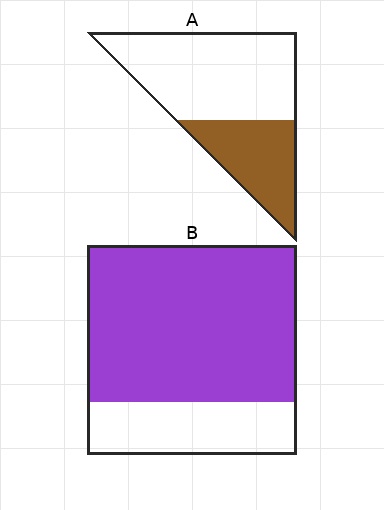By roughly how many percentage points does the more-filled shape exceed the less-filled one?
By roughly 40 percentage points (B over A).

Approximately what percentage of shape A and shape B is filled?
A is approximately 35% and B is approximately 75%.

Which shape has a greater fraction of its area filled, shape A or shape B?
Shape B.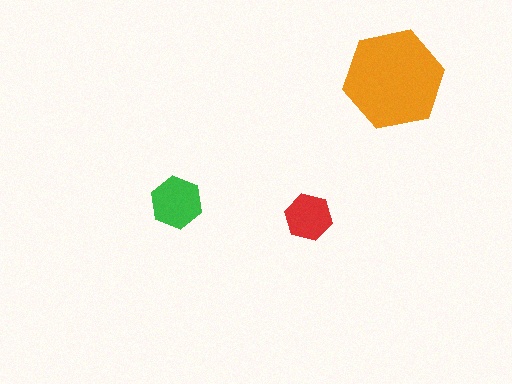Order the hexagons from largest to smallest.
the orange one, the green one, the red one.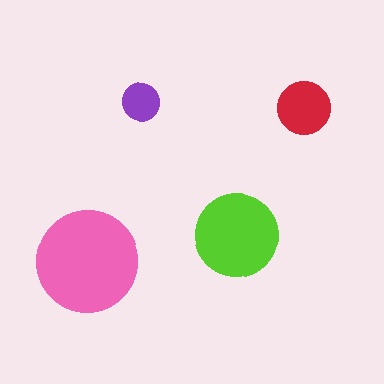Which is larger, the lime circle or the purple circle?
The lime one.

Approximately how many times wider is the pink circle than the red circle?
About 2 times wider.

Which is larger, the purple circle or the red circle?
The red one.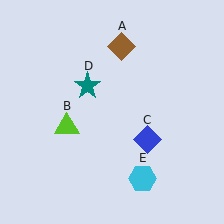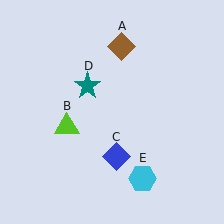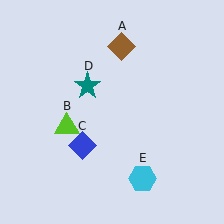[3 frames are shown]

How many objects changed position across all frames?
1 object changed position: blue diamond (object C).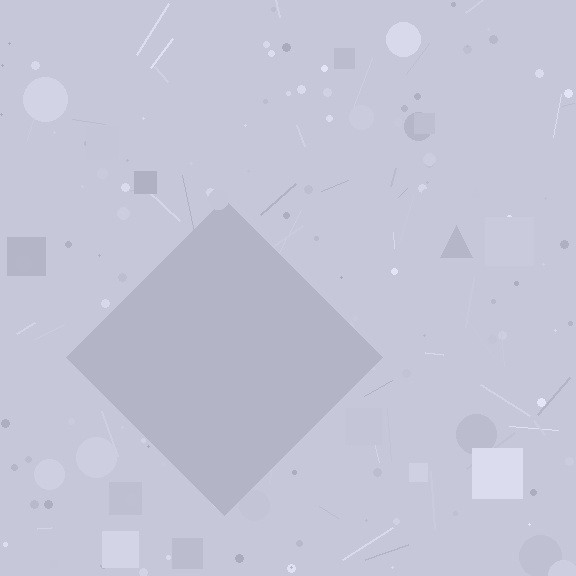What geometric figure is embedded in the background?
A diamond is embedded in the background.